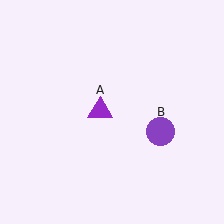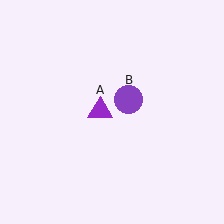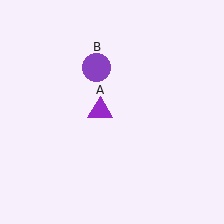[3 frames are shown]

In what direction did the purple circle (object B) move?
The purple circle (object B) moved up and to the left.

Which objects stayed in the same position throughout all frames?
Purple triangle (object A) remained stationary.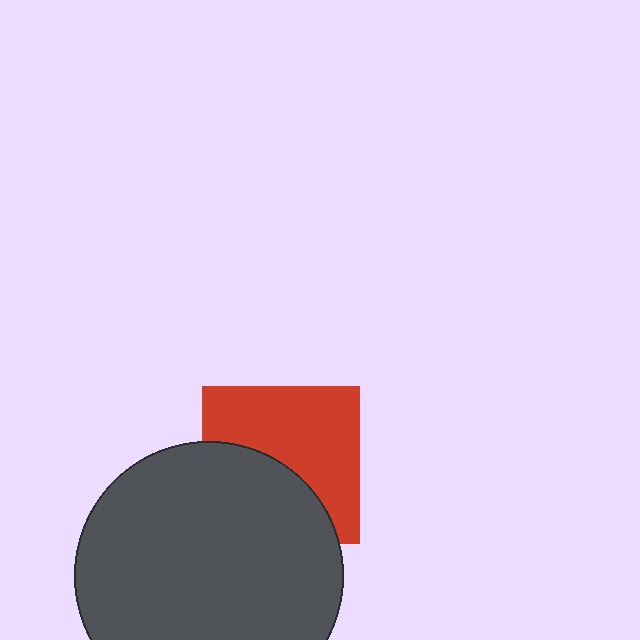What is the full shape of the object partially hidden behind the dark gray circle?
The partially hidden object is a red square.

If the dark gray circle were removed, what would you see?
You would see the complete red square.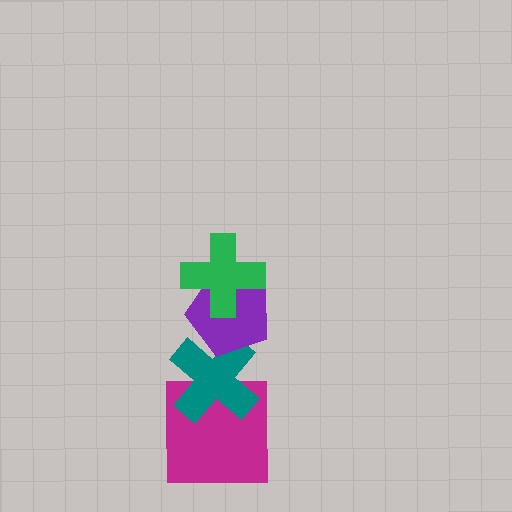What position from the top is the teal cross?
The teal cross is 3rd from the top.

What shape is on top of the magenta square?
The teal cross is on top of the magenta square.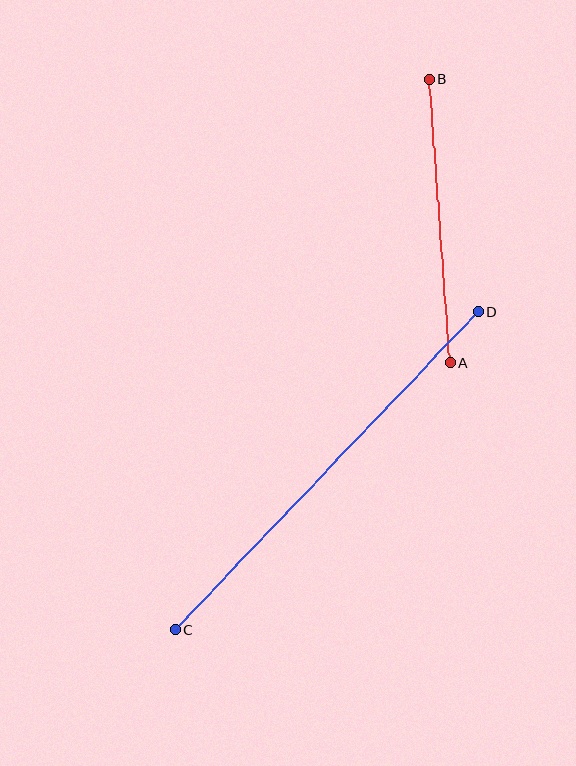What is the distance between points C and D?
The distance is approximately 439 pixels.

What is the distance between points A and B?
The distance is approximately 284 pixels.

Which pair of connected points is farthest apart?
Points C and D are farthest apart.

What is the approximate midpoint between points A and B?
The midpoint is at approximately (439, 221) pixels.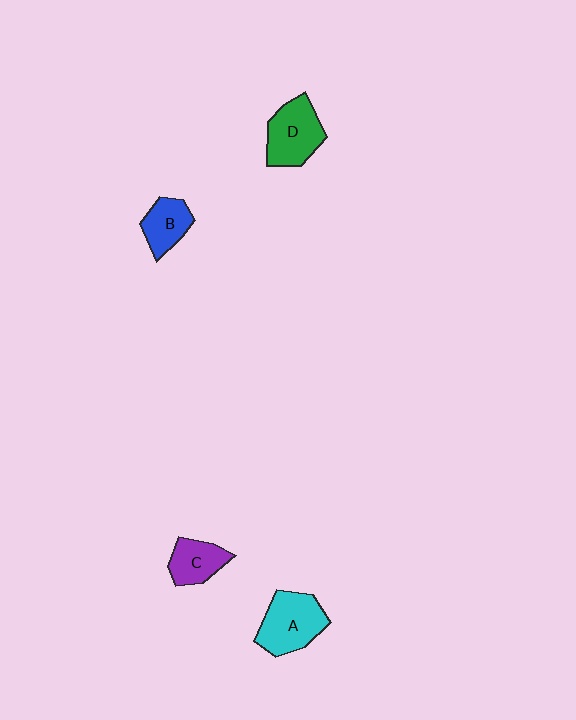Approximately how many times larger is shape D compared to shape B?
Approximately 1.5 times.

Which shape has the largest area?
Shape A (cyan).